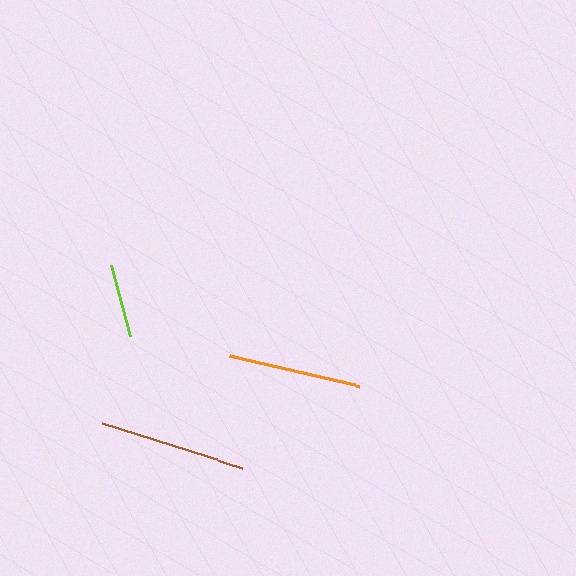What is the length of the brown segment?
The brown segment is approximately 147 pixels long.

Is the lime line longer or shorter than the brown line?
The brown line is longer than the lime line.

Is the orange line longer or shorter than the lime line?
The orange line is longer than the lime line.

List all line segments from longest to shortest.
From longest to shortest: brown, orange, lime.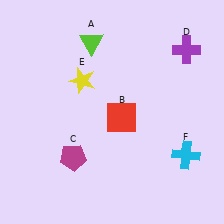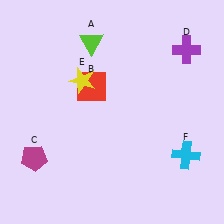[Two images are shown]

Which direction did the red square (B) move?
The red square (B) moved up.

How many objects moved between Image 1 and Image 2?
2 objects moved between the two images.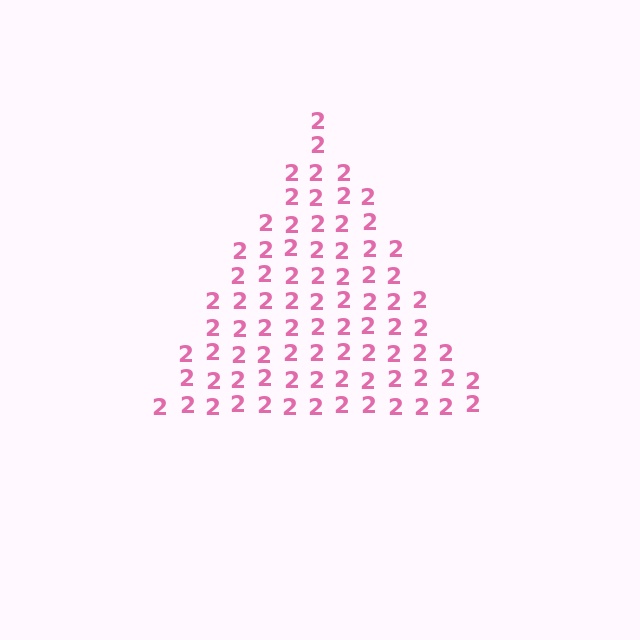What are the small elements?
The small elements are digit 2's.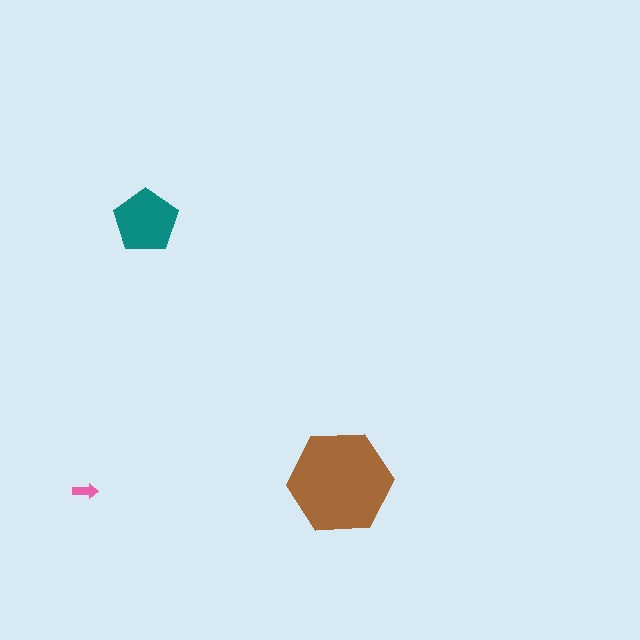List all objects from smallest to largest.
The pink arrow, the teal pentagon, the brown hexagon.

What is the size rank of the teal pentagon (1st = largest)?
2nd.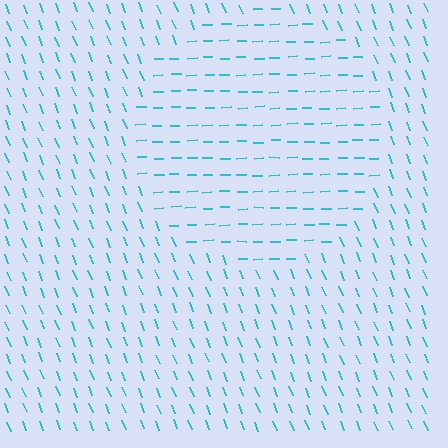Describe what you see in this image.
The image is filled with small cyan line segments. A circle region in the image has lines oriented differently from the surrounding lines, creating a visible texture boundary.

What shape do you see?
I see a circle.